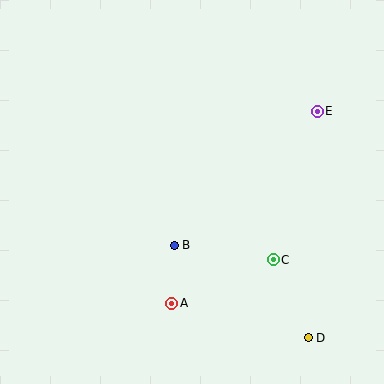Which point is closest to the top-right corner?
Point E is closest to the top-right corner.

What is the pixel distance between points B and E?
The distance between B and E is 196 pixels.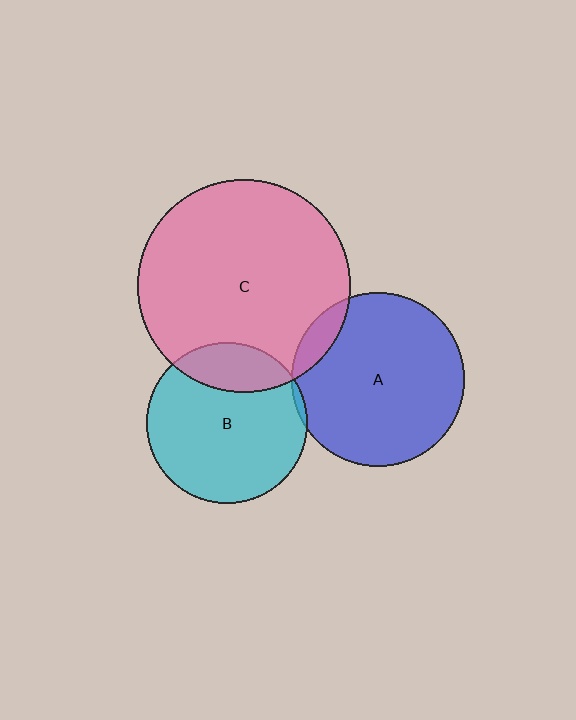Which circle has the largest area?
Circle C (pink).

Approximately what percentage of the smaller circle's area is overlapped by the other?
Approximately 5%.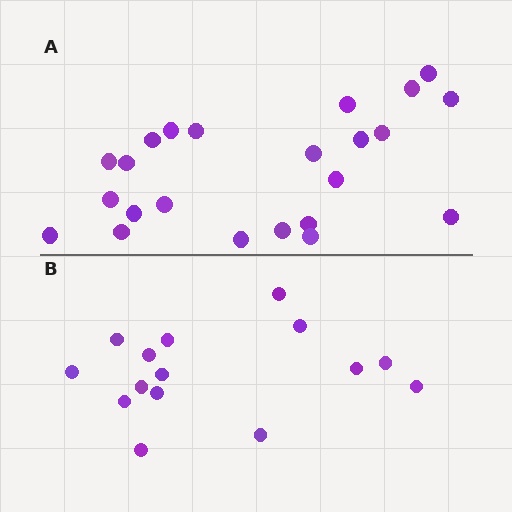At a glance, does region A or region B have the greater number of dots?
Region A (the top region) has more dots.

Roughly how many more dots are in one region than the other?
Region A has roughly 8 or so more dots than region B.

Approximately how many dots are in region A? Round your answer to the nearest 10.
About 20 dots. (The exact count is 23, which rounds to 20.)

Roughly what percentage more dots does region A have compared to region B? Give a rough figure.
About 55% more.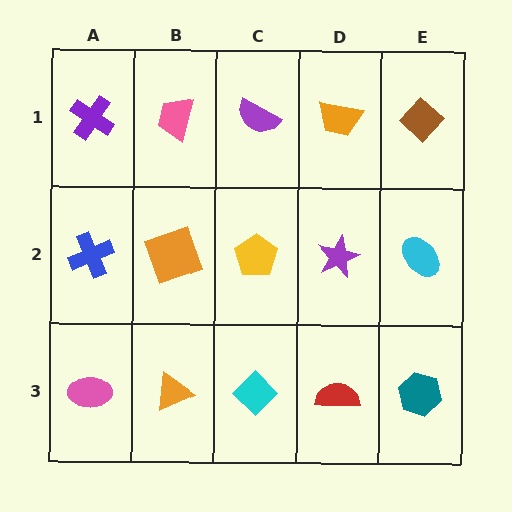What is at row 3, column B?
An orange triangle.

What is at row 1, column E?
A brown diamond.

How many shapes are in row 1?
5 shapes.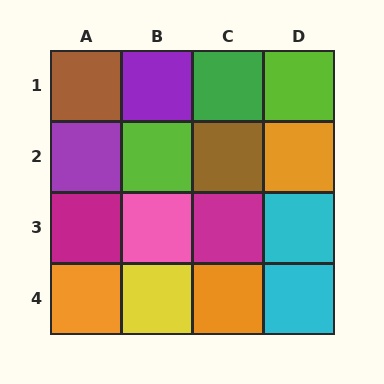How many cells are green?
1 cell is green.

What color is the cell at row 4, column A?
Orange.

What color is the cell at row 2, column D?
Orange.